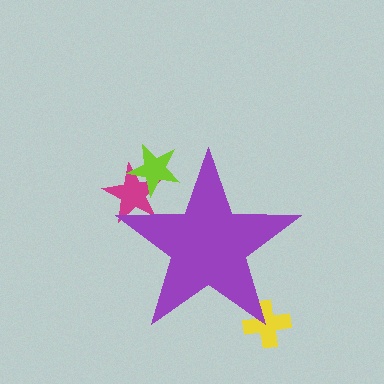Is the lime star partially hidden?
Yes, the lime star is partially hidden behind the purple star.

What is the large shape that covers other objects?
A purple star.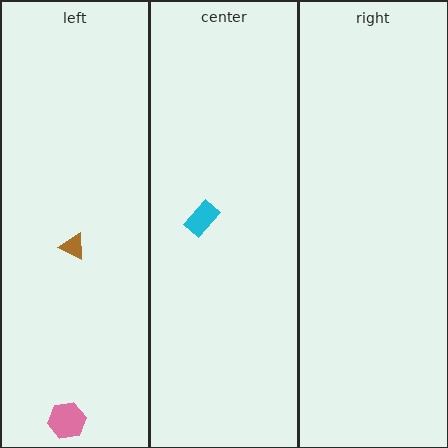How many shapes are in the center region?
1.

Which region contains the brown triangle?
The left region.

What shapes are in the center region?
The cyan rectangle.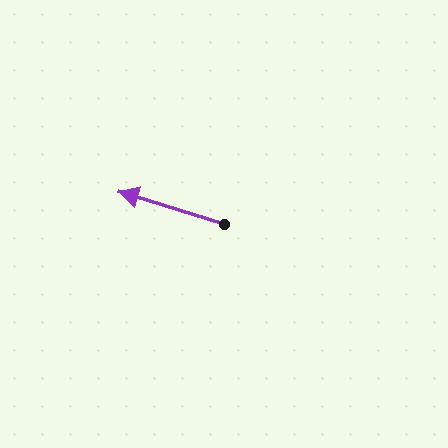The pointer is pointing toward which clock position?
Roughly 10 o'clock.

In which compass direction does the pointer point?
West.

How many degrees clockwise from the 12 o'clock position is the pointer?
Approximately 287 degrees.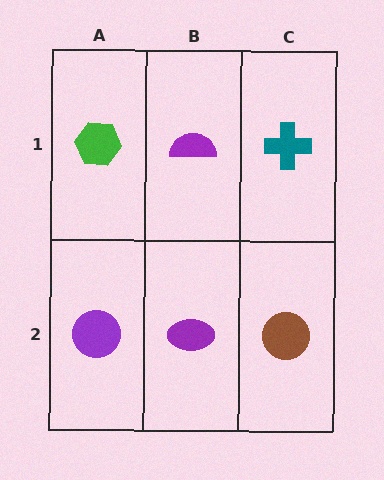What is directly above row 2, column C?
A teal cross.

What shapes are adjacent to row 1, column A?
A purple circle (row 2, column A), a purple semicircle (row 1, column B).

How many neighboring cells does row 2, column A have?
2.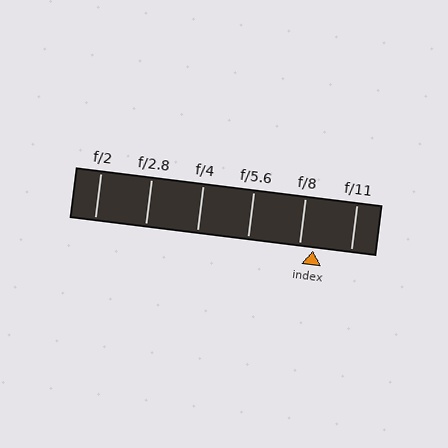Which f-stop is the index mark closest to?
The index mark is closest to f/8.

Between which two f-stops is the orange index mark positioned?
The index mark is between f/8 and f/11.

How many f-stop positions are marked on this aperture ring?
There are 6 f-stop positions marked.